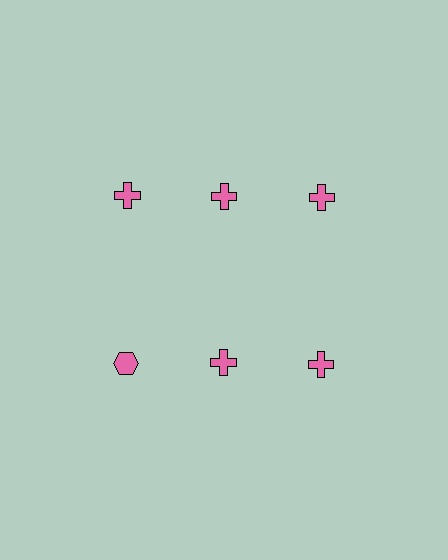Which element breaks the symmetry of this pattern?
The pink hexagon in the second row, leftmost column breaks the symmetry. All other shapes are pink crosses.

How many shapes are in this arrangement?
There are 6 shapes arranged in a grid pattern.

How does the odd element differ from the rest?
It has a different shape: hexagon instead of cross.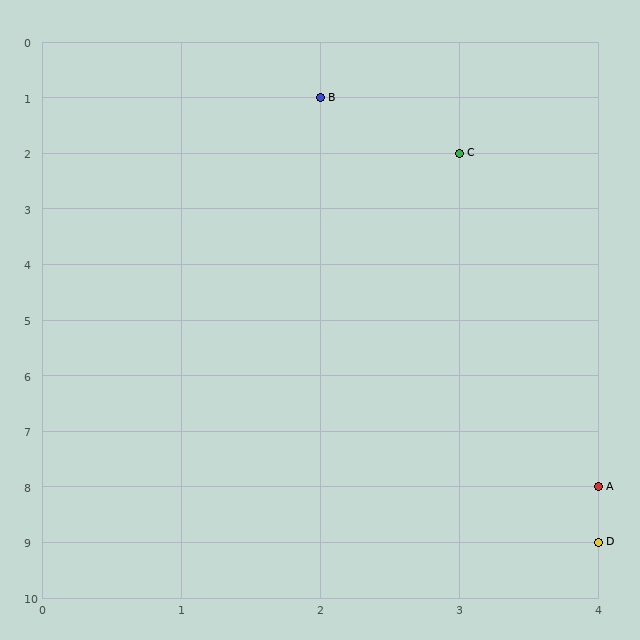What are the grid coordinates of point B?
Point B is at grid coordinates (2, 1).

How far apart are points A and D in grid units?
Points A and D are 1 row apart.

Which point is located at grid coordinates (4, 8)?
Point A is at (4, 8).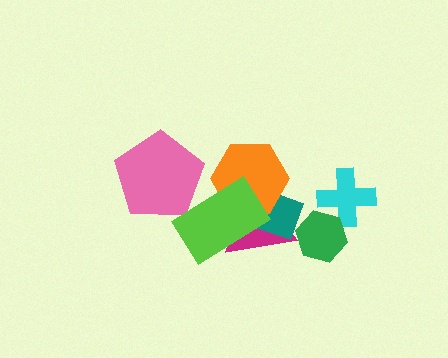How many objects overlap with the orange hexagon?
3 objects overlap with the orange hexagon.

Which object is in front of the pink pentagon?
The lime rectangle is in front of the pink pentagon.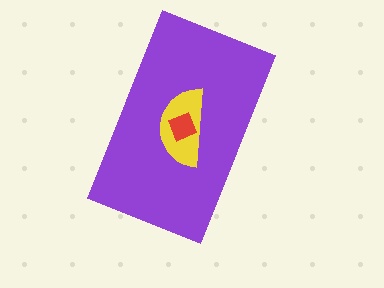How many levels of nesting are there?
3.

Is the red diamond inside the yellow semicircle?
Yes.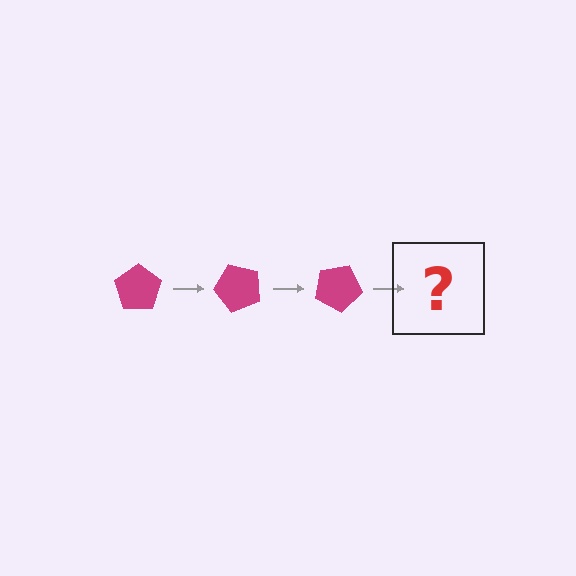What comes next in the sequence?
The next element should be a magenta pentagon rotated 150 degrees.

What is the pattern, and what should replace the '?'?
The pattern is that the pentagon rotates 50 degrees each step. The '?' should be a magenta pentagon rotated 150 degrees.